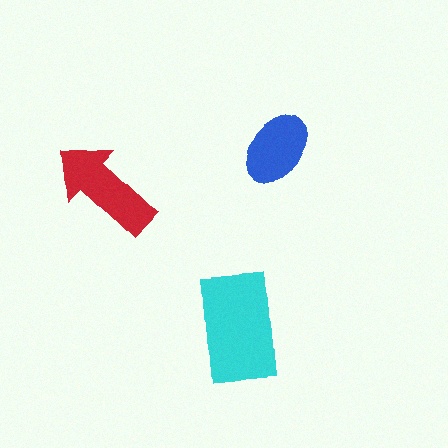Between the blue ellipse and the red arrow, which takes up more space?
The red arrow.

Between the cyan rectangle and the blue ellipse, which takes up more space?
The cyan rectangle.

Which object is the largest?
The cyan rectangle.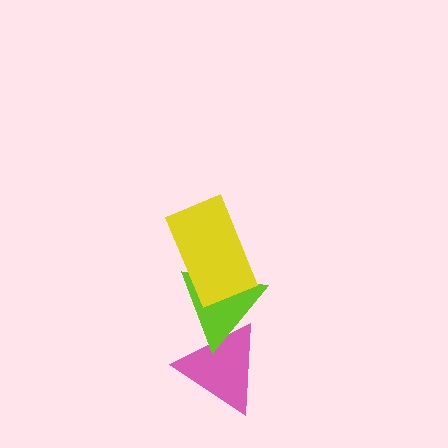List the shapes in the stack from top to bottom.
From top to bottom: the yellow rectangle, the lime triangle, the pink triangle.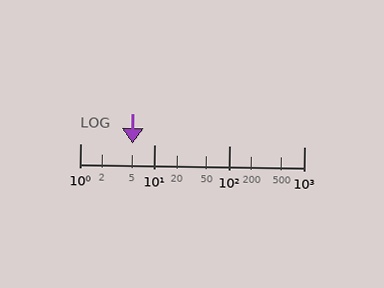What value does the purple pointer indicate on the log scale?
The pointer indicates approximately 5.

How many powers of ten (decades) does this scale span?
The scale spans 3 decades, from 1 to 1000.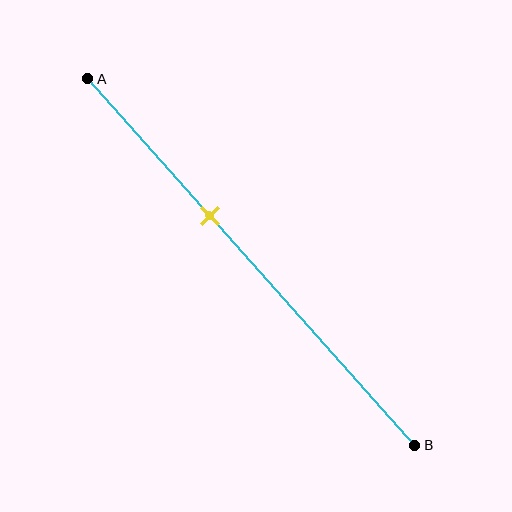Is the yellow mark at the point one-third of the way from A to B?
No, the mark is at about 35% from A, not at the 33% one-third point.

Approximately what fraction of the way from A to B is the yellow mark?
The yellow mark is approximately 35% of the way from A to B.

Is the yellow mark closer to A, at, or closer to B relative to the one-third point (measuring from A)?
The yellow mark is closer to point B than the one-third point of segment AB.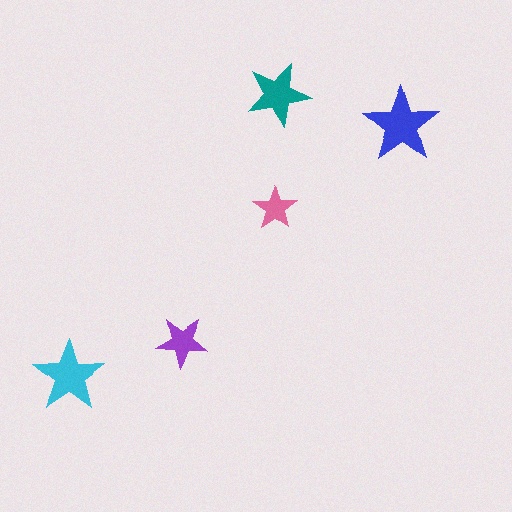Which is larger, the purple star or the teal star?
The teal one.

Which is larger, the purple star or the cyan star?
The cyan one.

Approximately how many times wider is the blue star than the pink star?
About 1.5 times wider.